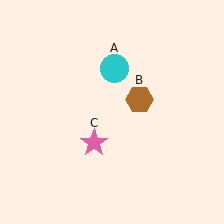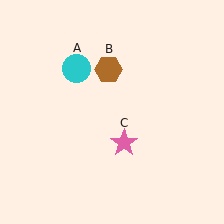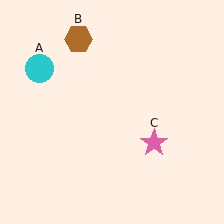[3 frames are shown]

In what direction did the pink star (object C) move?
The pink star (object C) moved right.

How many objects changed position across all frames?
3 objects changed position: cyan circle (object A), brown hexagon (object B), pink star (object C).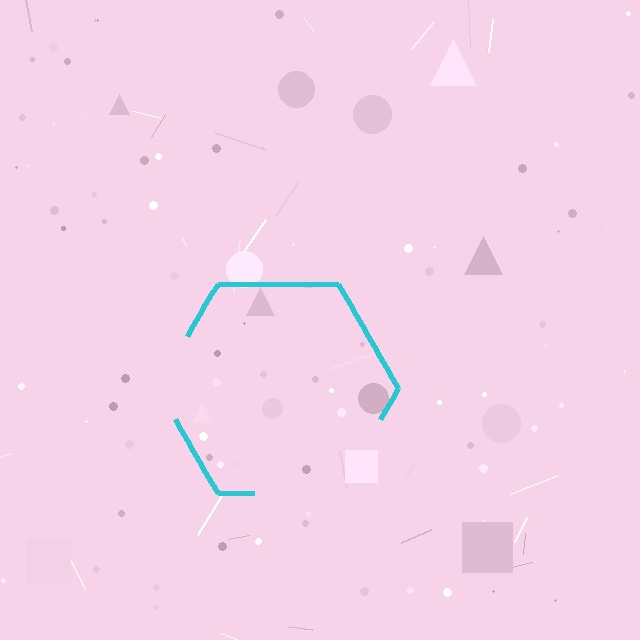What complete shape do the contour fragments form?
The contour fragments form a hexagon.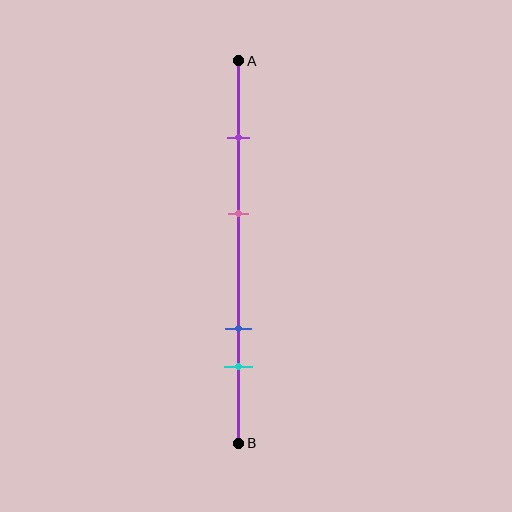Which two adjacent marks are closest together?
The blue and cyan marks are the closest adjacent pair.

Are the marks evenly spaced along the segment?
No, the marks are not evenly spaced.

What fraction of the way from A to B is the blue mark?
The blue mark is approximately 70% (0.7) of the way from A to B.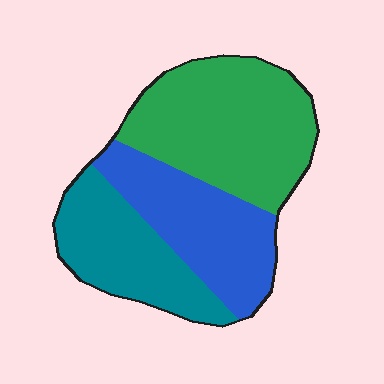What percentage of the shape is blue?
Blue takes up about one third (1/3) of the shape.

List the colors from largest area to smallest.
From largest to smallest: green, blue, teal.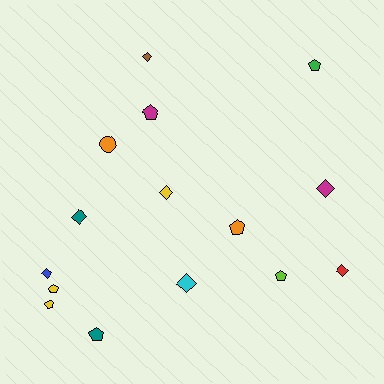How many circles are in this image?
There is 1 circle.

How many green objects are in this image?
There is 1 green object.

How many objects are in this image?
There are 15 objects.